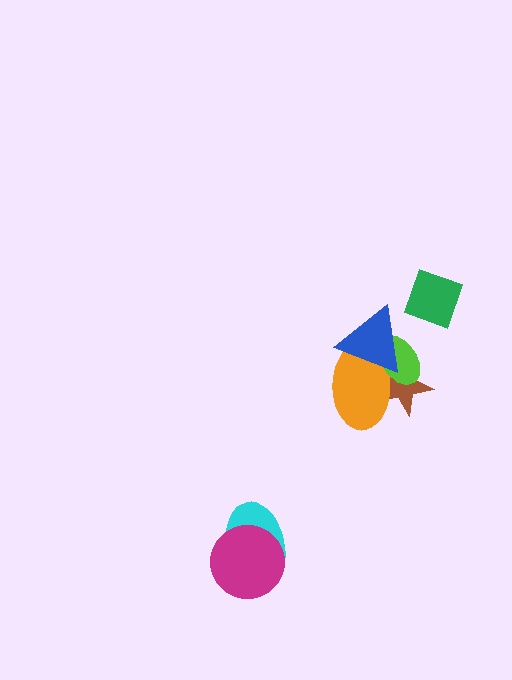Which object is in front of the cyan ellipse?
The magenta circle is in front of the cyan ellipse.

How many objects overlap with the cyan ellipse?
1 object overlaps with the cyan ellipse.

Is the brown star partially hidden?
Yes, it is partially covered by another shape.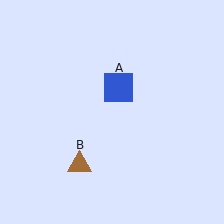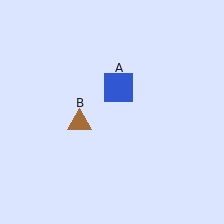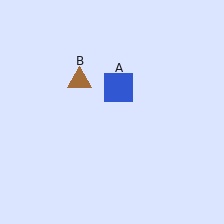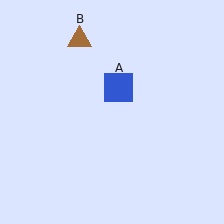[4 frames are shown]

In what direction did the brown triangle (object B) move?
The brown triangle (object B) moved up.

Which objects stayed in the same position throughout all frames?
Blue square (object A) remained stationary.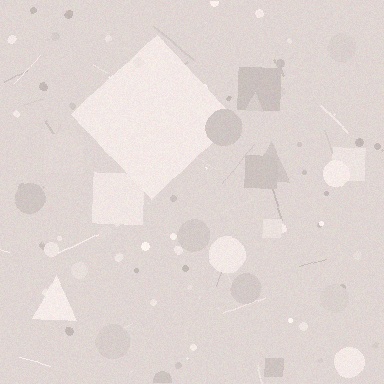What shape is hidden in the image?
A diamond is hidden in the image.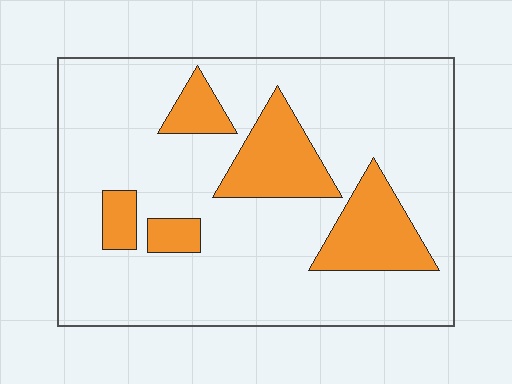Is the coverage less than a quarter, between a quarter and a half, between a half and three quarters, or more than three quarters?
Less than a quarter.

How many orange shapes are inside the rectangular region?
5.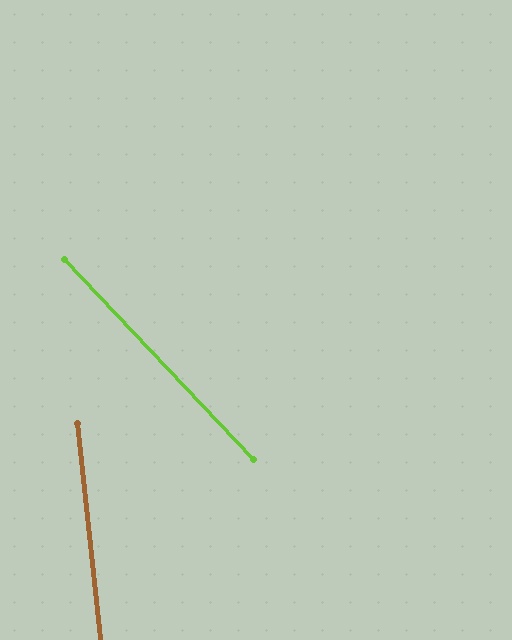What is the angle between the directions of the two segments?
Approximately 38 degrees.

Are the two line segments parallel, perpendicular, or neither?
Neither parallel nor perpendicular — they differ by about 38°.